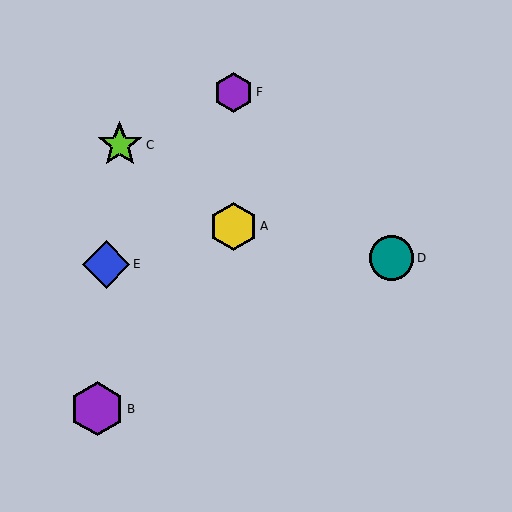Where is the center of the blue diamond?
The center of the blue diamond is at (106, 264).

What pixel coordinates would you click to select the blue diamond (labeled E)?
Click at (106, 264) to select the blue diamond E.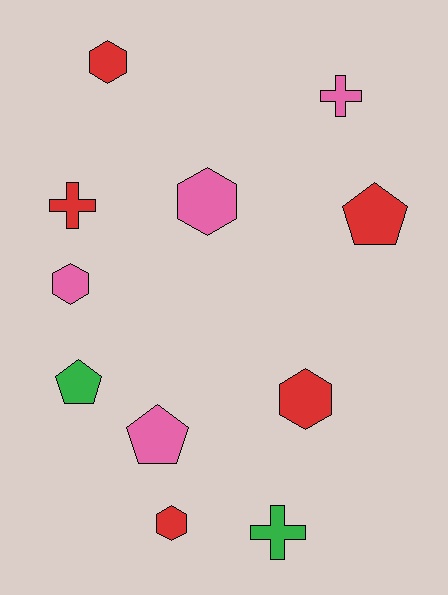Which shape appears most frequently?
Hexagon, with 5 objects.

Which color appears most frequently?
Red, with 5 objects.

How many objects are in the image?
There are 11 objects.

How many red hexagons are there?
There are 3 red hexagons.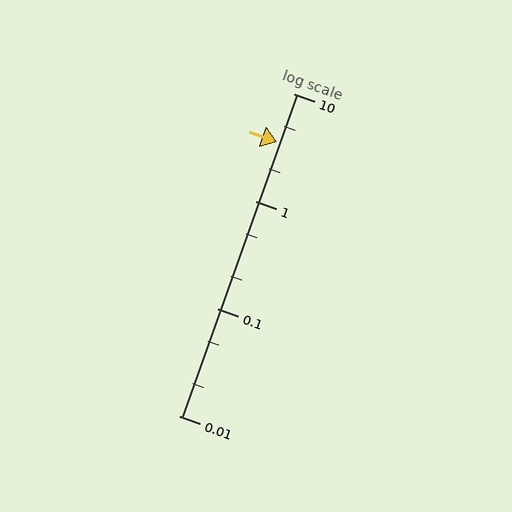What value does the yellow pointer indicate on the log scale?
The pointer indicates approximately 3.5.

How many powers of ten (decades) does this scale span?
The scale spans 3 decades, from 0.01 to 10.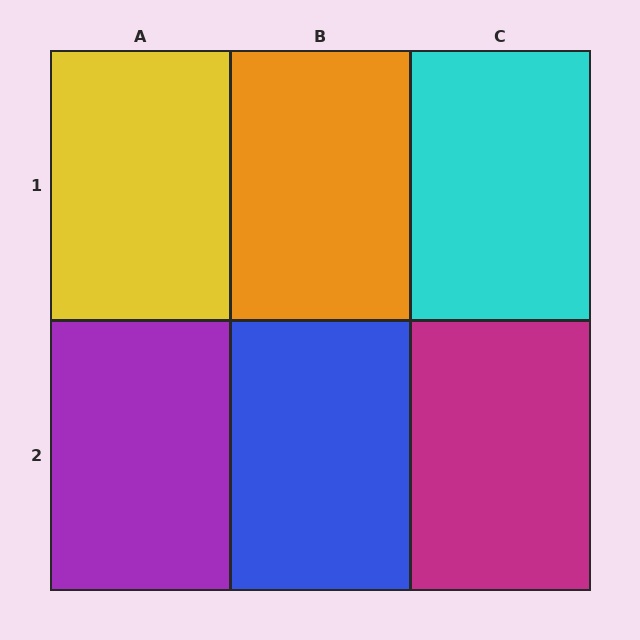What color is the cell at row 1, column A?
Yellow.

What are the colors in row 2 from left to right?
Purple, blue, magenta.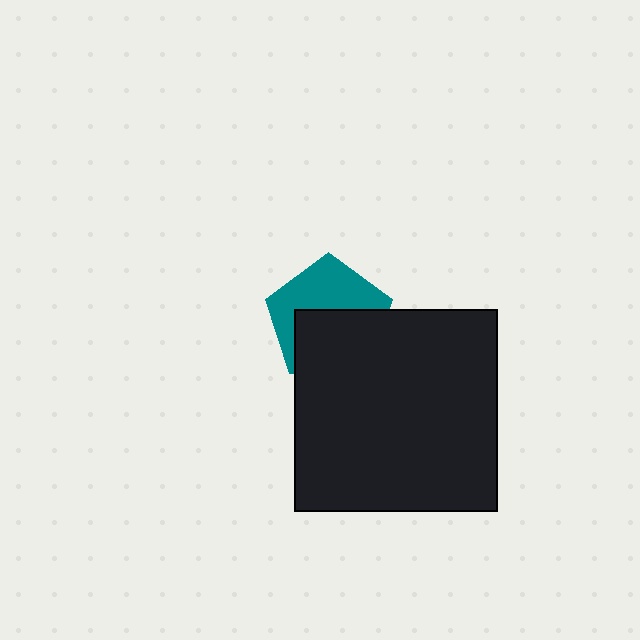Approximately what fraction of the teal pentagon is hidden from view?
Roughly 51% of the teal pentagon is hidden behind the black square.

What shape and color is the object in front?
The object in front is a black square.